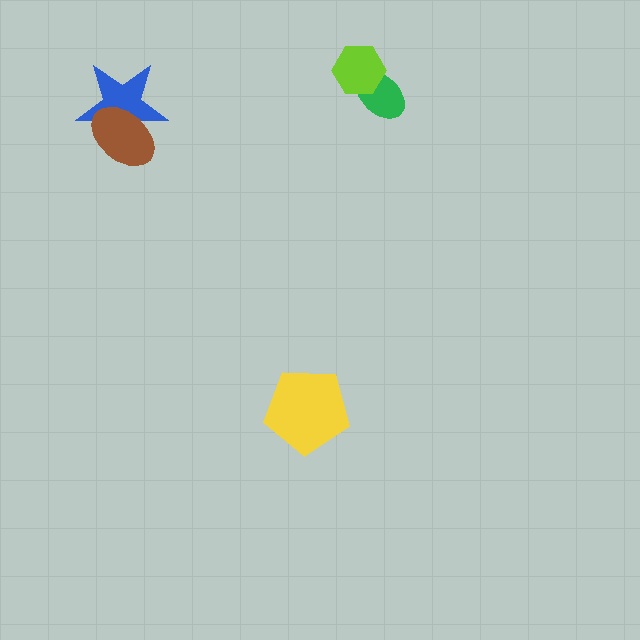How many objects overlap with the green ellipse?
1 object overlaps with the green ellipse.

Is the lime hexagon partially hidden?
No, no other shape covers it.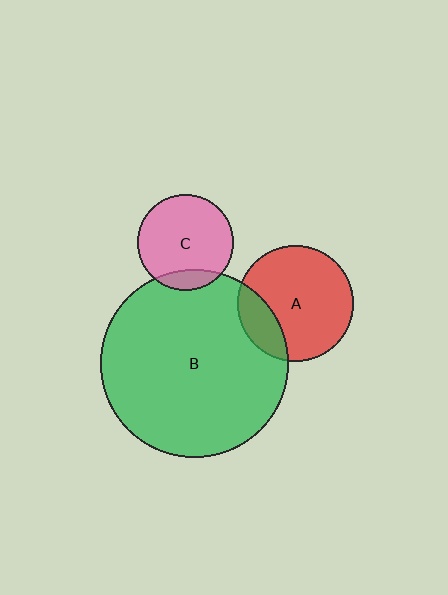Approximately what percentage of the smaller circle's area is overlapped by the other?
Approximately 20%.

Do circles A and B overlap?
Yes.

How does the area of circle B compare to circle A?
Approximately 2.6 times.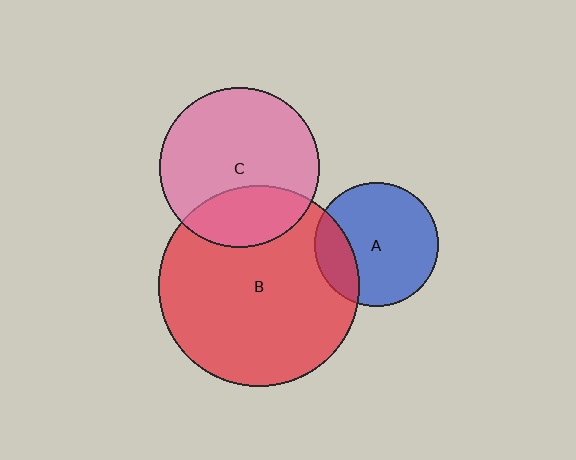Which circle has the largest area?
Circle B (red).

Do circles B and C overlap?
Yes.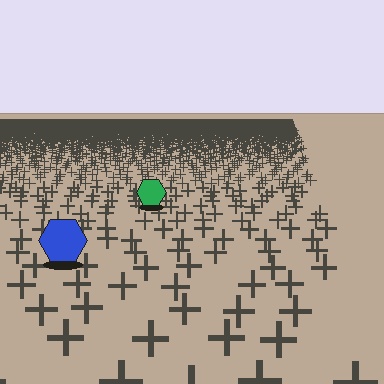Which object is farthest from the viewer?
The green hexagon is farthest from the viewer. It appears smaller and the ground texture around it is denser.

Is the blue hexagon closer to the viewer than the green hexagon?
Yes. The blue hexagon is closer — you can tell from the texture gradient: the ground texture is coarser near it.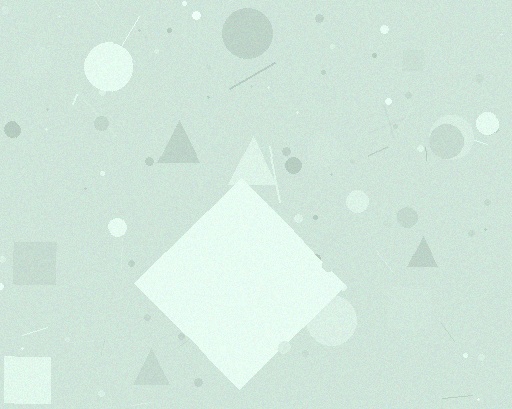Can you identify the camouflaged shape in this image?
The camouflaged shape is a diamond.